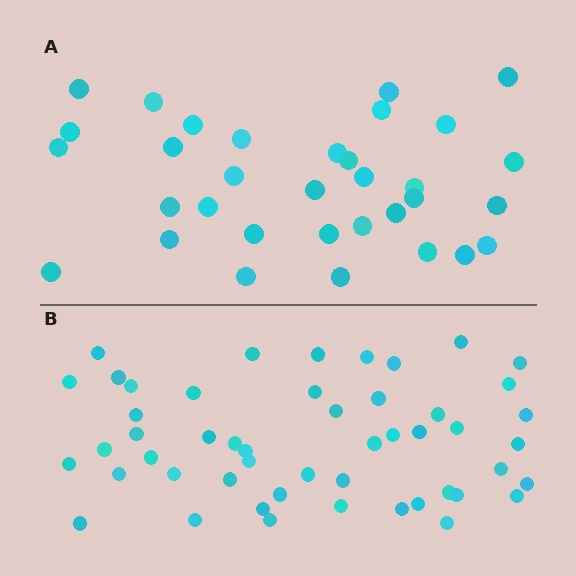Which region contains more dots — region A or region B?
Region B (the bottom region) has more dots.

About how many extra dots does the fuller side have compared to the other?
Region B has approximately 15 more dots than region A.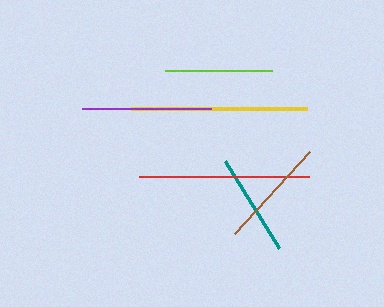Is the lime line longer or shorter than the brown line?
The brown line is longer than the lime line.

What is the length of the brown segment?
The brown segment is approximately 111 pixels long.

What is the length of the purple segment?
The purple segment is approximately 129 pixels long.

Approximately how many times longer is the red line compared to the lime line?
The red line is approximately 1.6 times the length of the lime line.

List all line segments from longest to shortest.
From longest to shortest: yellow, red, purple, brown, lime, teal.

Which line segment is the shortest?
The teal line is the shortest at approximately 103 pixels.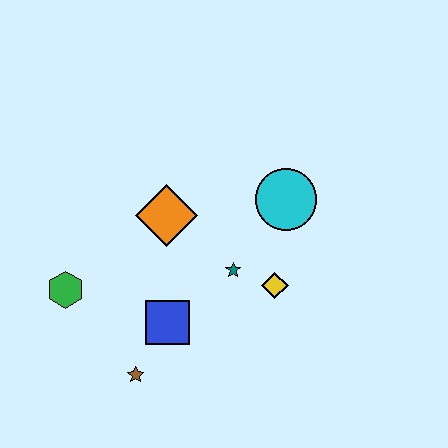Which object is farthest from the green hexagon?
The cyan circle is farthest from the green hexagon.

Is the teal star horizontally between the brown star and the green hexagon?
No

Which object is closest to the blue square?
The brown star is closest to the blue square.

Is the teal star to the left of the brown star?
No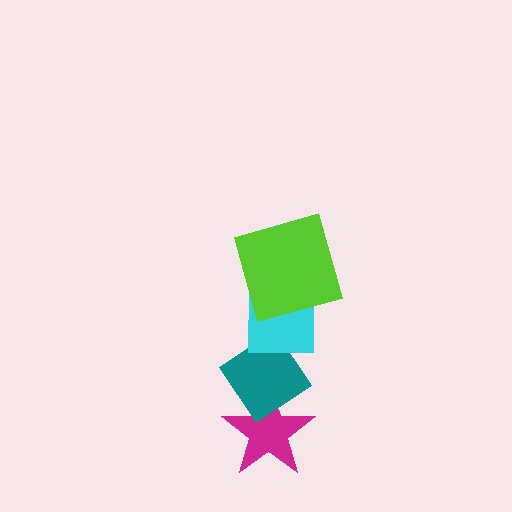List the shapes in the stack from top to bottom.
From top to bottom: the lime square, the cyan square, the teal diamond, the magenta star.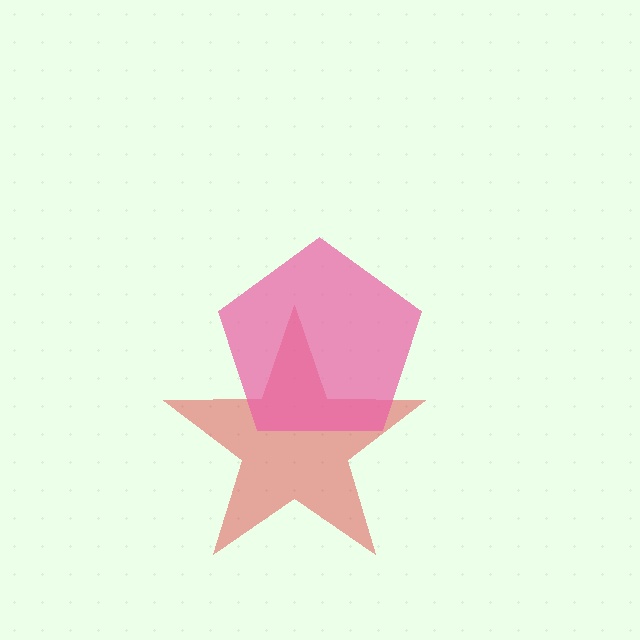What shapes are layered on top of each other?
The layered shapes are: a red star, a pink pentagon.